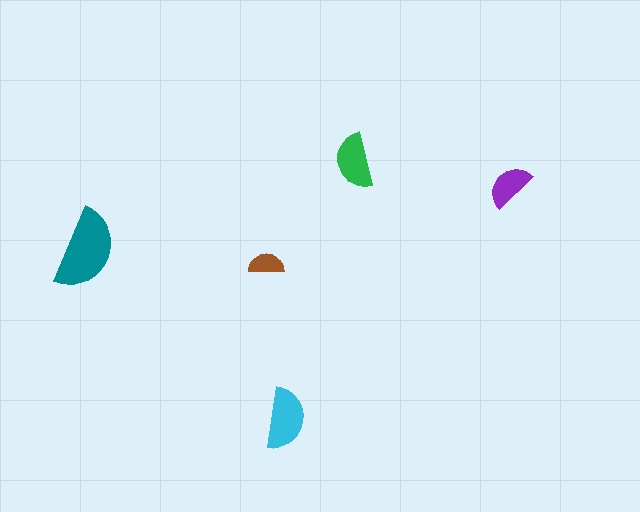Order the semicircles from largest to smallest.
the teal one, the cyan one, the green one, the purple one, the brown one.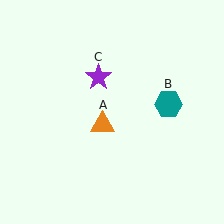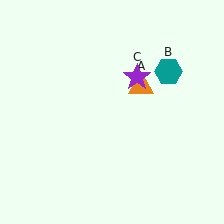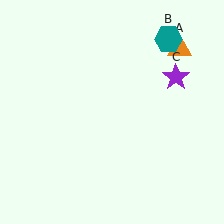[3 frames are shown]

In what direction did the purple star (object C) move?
The purple star (object C) moved right.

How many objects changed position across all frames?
3 objects changed position: orange triangle (object A), teal hexagon (object B), purple star (object C).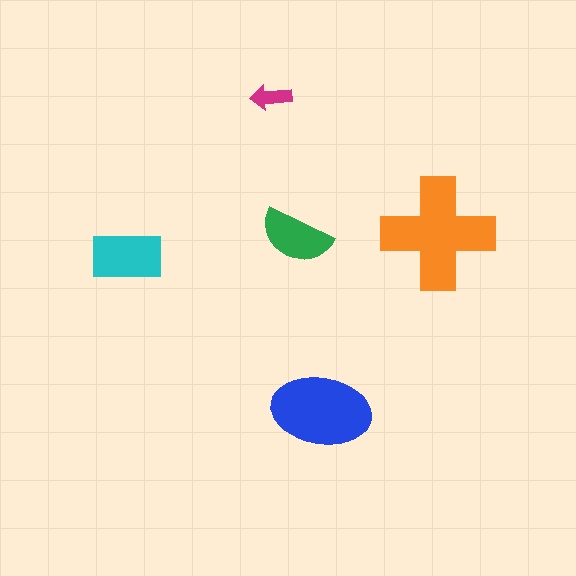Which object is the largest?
The orange cross.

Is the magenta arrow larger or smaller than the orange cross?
Smaller.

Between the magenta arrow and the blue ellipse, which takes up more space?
The blue ellipse.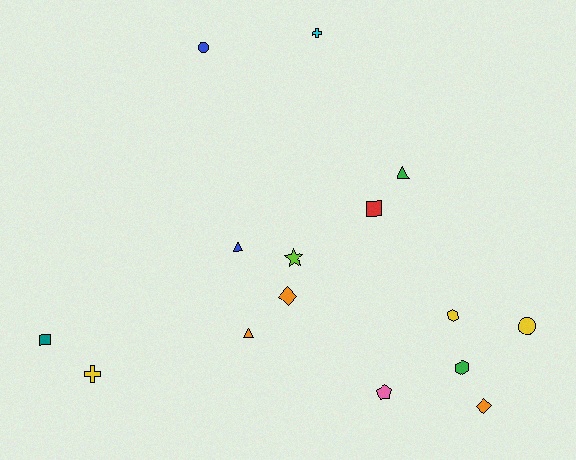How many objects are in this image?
There are 15 objects.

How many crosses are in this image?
There are 2 crosses.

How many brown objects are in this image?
There are no brown objects.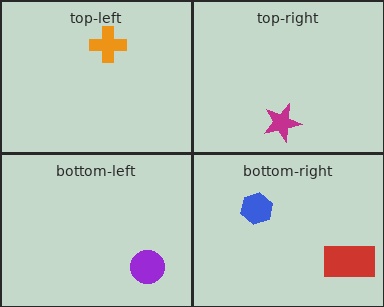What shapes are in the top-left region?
The orange cross.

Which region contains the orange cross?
The top-left region.